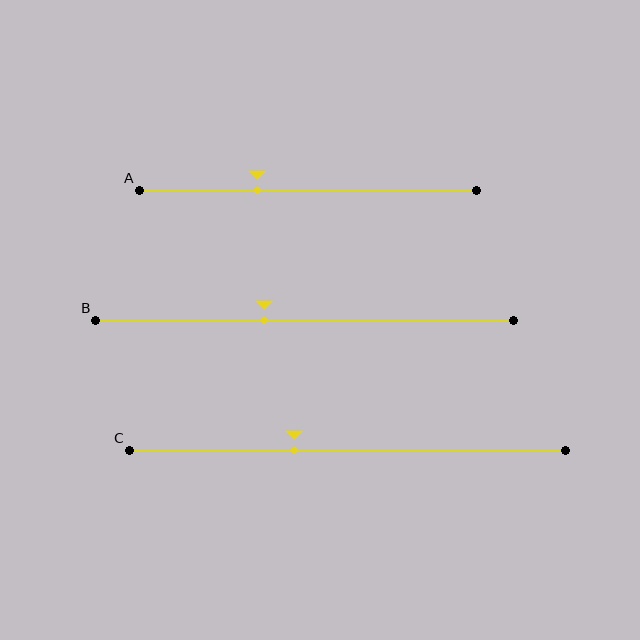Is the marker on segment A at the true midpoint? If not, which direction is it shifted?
No, the marker on segment A is shifted to the left by about 15% of the segment length.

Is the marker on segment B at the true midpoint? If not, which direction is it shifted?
No, the marker on segment B is shifted to the left by about 10% of the segment length.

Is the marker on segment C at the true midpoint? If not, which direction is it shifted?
No, the marker on segment C is shifted to the left by about 12% of the segment length.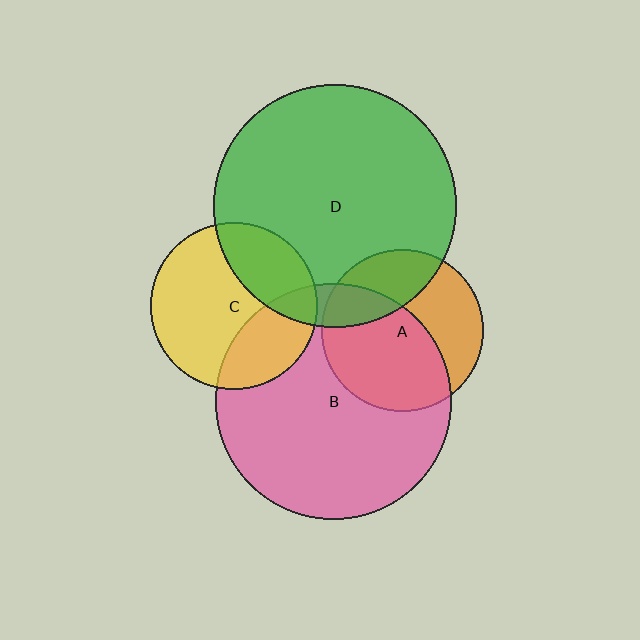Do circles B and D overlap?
Yes.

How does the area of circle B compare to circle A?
Approximately 2.1 times.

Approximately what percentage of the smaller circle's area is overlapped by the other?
Approximately 10%.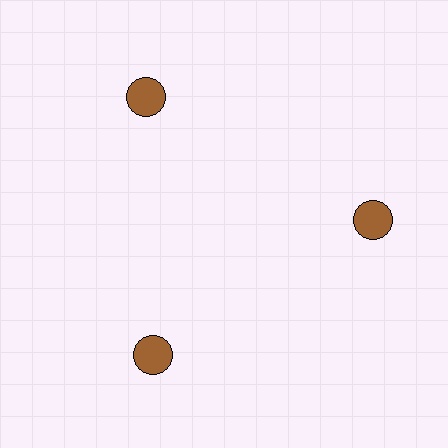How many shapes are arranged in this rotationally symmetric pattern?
There are 6 shapes, arranged in 3 groups of 2.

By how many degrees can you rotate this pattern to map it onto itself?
The pattern maps onto itself every 120 degrees of rotation.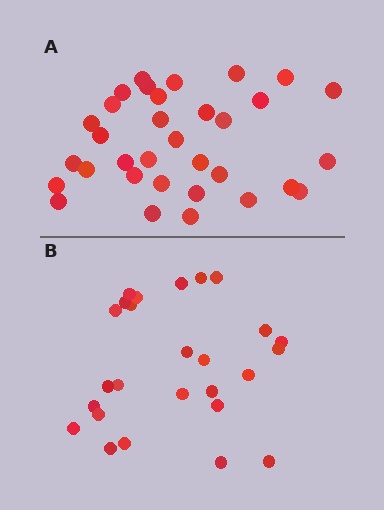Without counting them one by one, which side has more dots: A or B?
Region A (the top region) has more dots.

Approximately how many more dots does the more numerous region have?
Region A has roughly 8 or so more dots than region B.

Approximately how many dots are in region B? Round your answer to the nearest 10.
About 30 dots. (The exact count is 26, which rounds to 30.)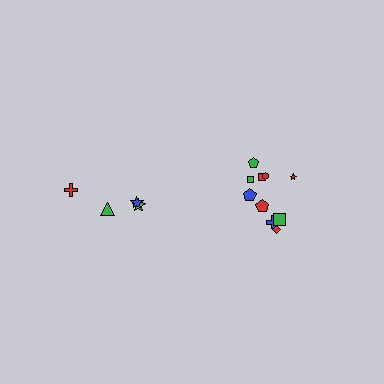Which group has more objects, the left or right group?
The right group.